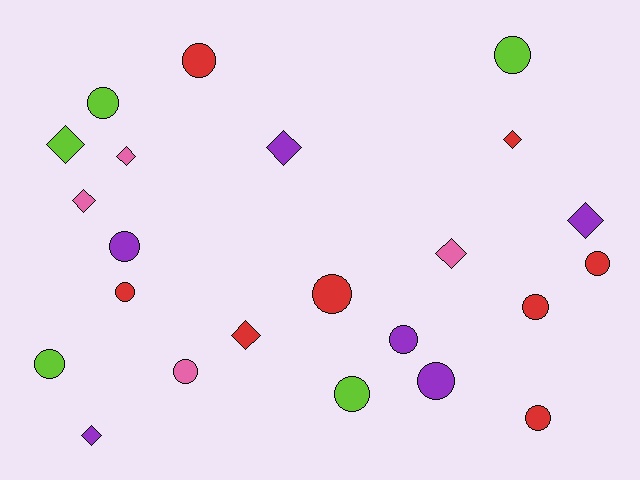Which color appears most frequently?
Red, with 8 objects.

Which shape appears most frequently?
Circle, with 14 objects.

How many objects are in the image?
There are 23 objects.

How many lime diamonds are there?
There is 1 lime diamond.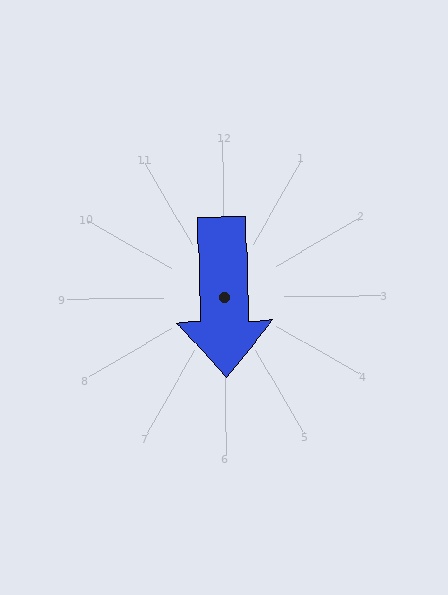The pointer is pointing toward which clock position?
Roughly 6 o'clock.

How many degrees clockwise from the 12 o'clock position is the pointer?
Approximately 179 degrees.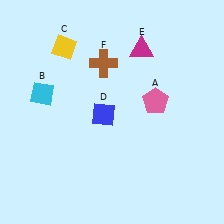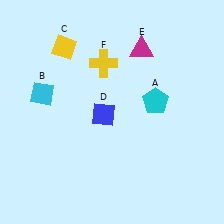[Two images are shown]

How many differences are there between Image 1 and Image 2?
There are 2 differences between the two images.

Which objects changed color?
A changed from pink to cyan. F changed from brown to yellow.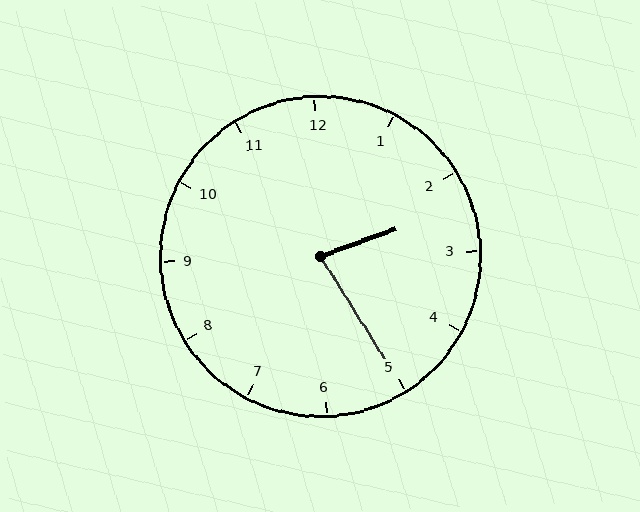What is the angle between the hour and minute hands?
Approximately 78 degrees.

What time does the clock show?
2:25.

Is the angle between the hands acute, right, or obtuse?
It is acute.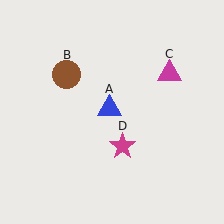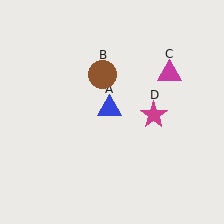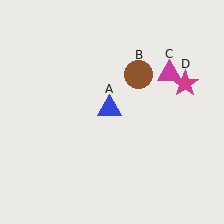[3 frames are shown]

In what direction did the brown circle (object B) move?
The brown circle (object B) moved right.